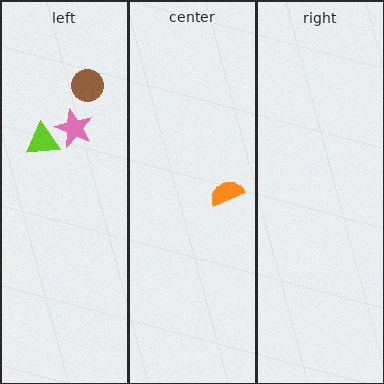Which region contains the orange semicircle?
The center region.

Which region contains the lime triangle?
The left region.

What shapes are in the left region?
The pink star, the brown circle, the lime triangle.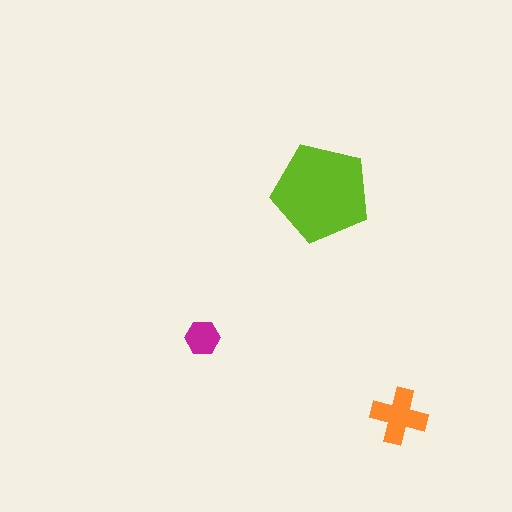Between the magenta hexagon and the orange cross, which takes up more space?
The orange cross.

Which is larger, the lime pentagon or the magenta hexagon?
The lime pentagon.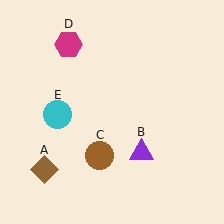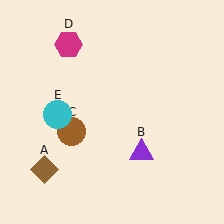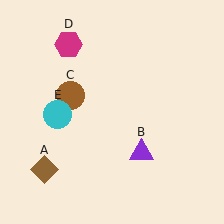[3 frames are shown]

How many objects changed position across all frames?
1 object changed position: brown circle (object C).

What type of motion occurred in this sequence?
The brown circle (object C) rotated clockwise around the center of the scene.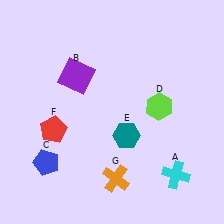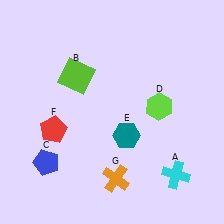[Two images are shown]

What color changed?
The square (B) changed from purple in Image 1 to lime in Image 2.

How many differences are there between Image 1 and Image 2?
There is 1 difference between the two images.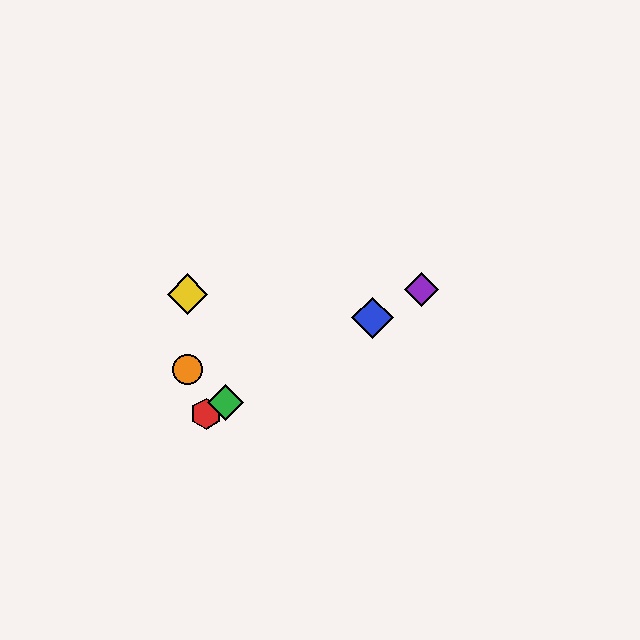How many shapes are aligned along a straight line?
4 shapes (the red hexagon, the blue diamond, the green diamond, the purple diamond) are aligned along a straight line.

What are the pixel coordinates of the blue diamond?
The blue diamond is at (373, 318).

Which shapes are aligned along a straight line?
The red hexagon, the blue diamond, the green diamond, the purple diamond are aligned along a straight line.